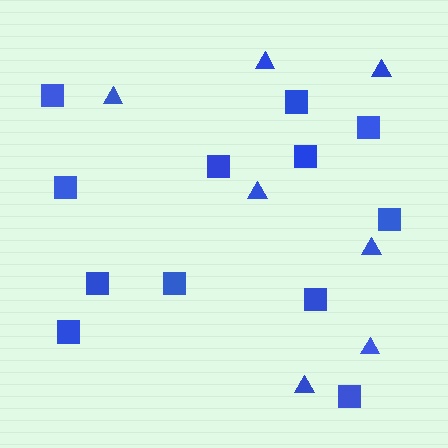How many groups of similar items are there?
There are 2 groups: one group of squares (12) and one group of triangles (7).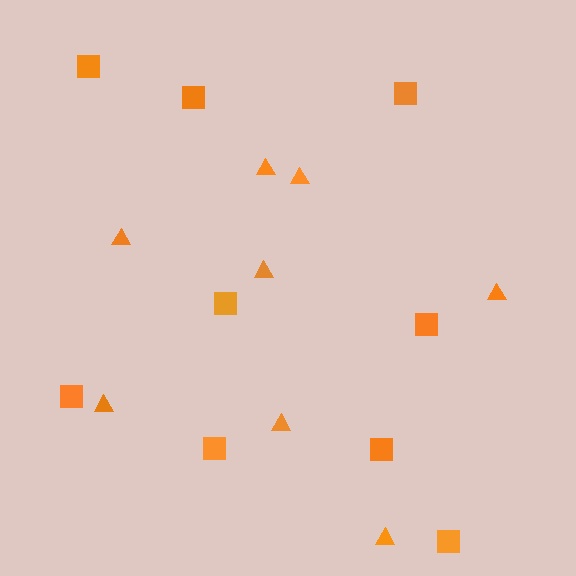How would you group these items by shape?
There are 2 groups: one group of squares (9) and one group of triangles (8).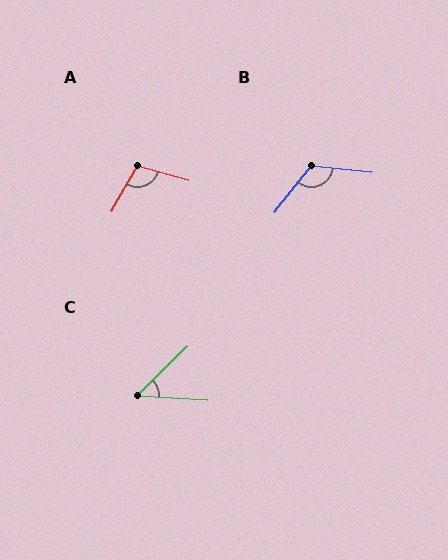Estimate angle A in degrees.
Approximately 104 degrees.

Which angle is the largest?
B, at approximately 122 degrees.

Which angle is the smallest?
C, at approximately 48 degrees.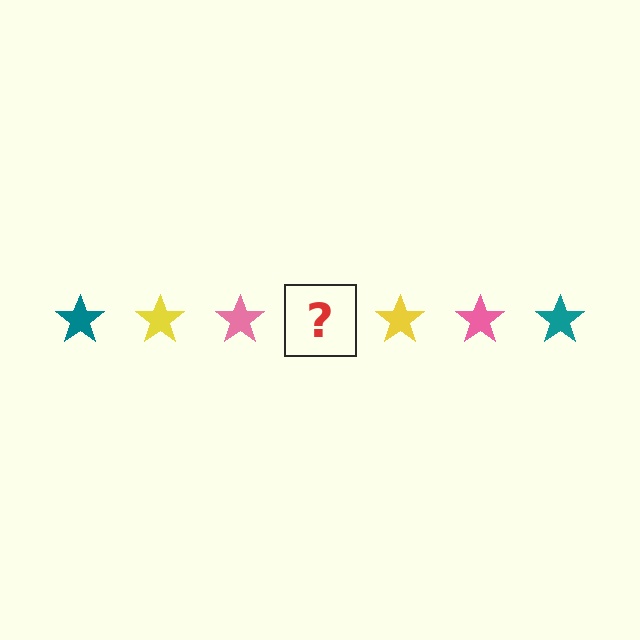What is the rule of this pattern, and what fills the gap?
The rule is that the pattern cycles through teal, yellow, pink stars. The gap should be filled with a teal star.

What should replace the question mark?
The question mark should be replaced with a teal star.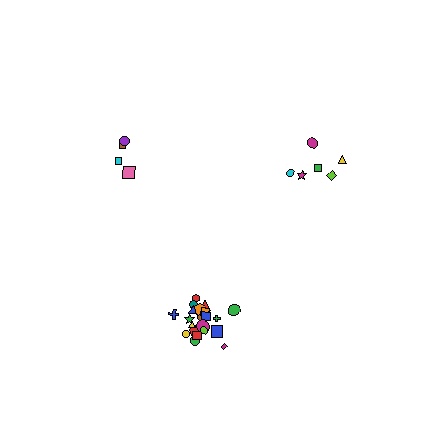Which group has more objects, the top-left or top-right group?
The top-right group.